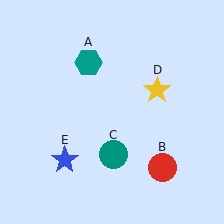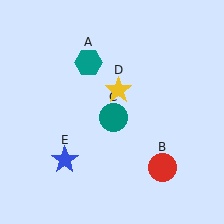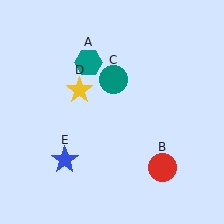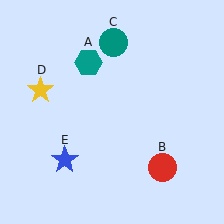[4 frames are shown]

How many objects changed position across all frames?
2 objects changed position: teal circle (object C), yellow star (object D).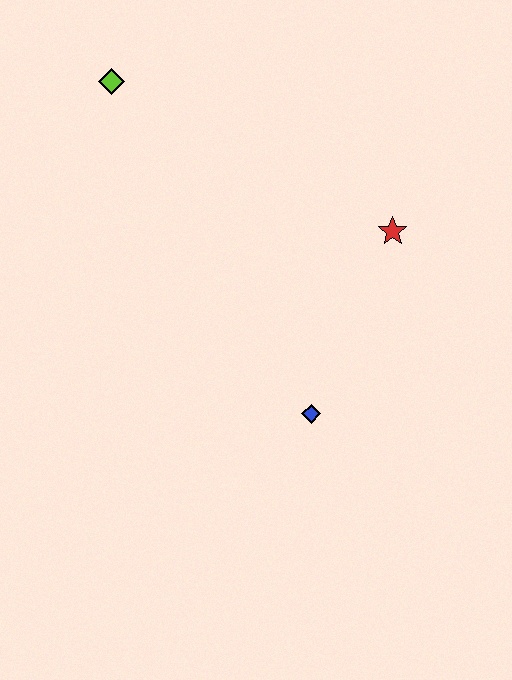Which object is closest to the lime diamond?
The red star is closest to the lime diamond.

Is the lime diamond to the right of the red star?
No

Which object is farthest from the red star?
The lime diamond is farthest from the red star.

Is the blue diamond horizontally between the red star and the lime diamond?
Yes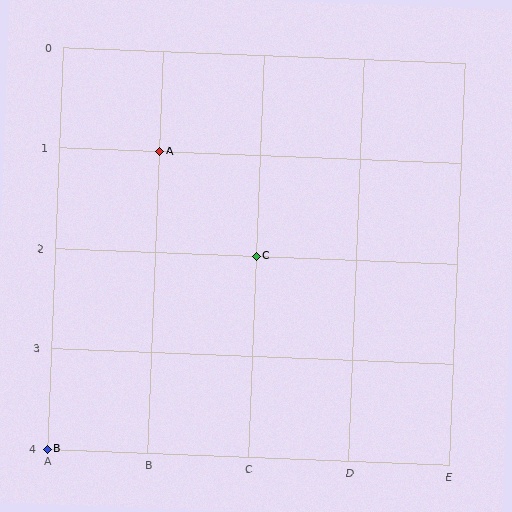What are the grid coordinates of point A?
Point A is at grid coordinates (B, 1).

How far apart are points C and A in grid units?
Points C and A are 1 column and 1 row apart (about 1.4 grid units diagonally).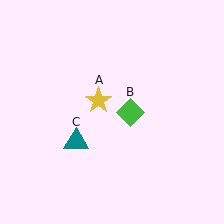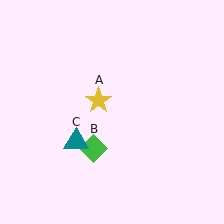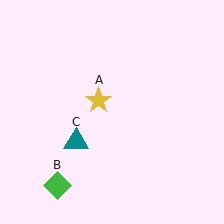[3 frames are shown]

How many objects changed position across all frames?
1 object changed position: green diamond (object B).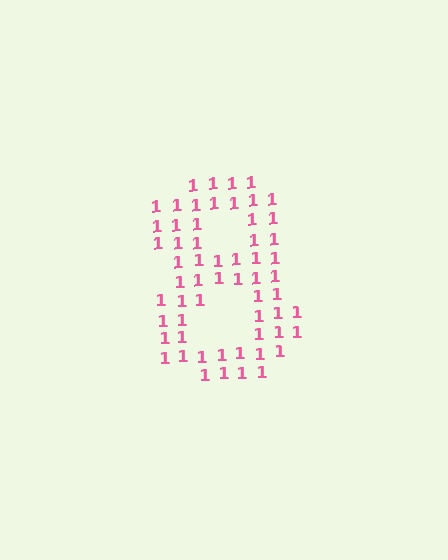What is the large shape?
The large shape is the digit 8.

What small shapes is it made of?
It is made of small digit 1's.